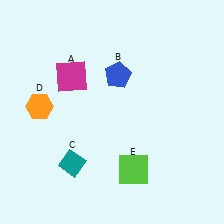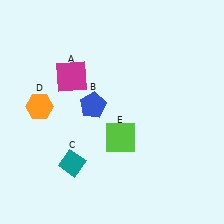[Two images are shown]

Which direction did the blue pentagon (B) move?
The blue pentagon (B) moved down.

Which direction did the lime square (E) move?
The lime square (E) moved up.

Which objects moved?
The objects that moved are: the blue pentagon (B), the lime square (E).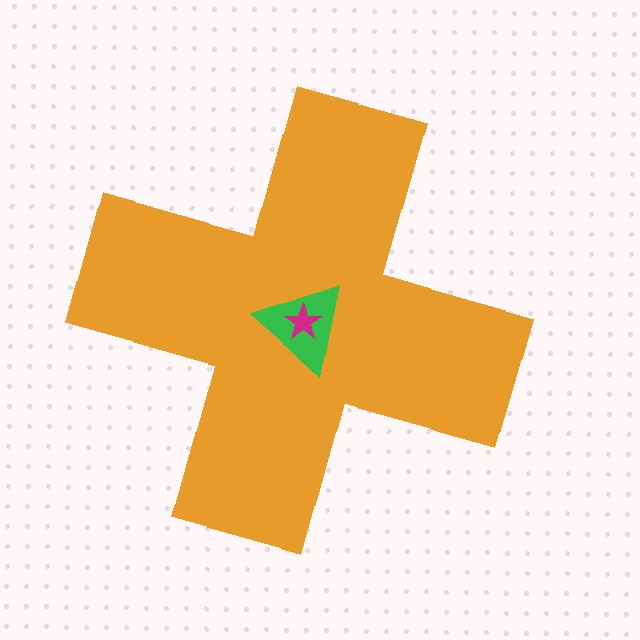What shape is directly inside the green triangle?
The magenta star.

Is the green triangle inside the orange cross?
Yes.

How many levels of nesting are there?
3.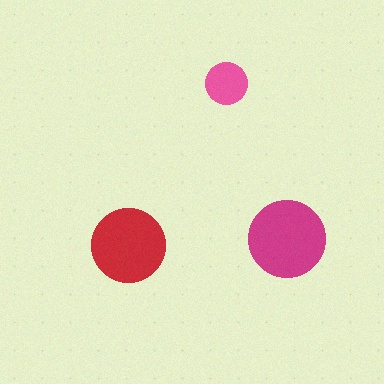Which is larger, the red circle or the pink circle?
The red one.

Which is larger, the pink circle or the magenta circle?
The magenta one.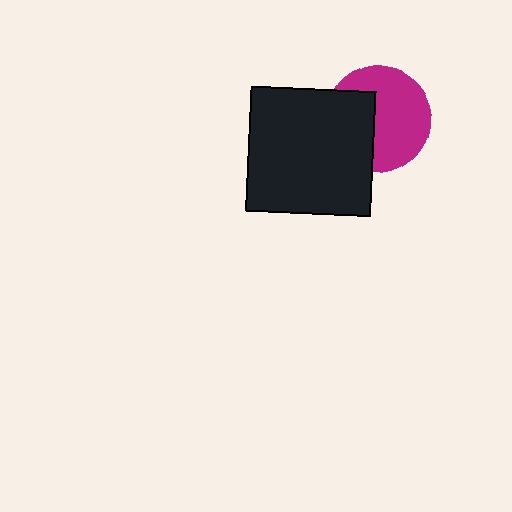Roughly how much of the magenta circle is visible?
About half of it is visible (roughly 61%).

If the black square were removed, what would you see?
You would see the complete magenta circle.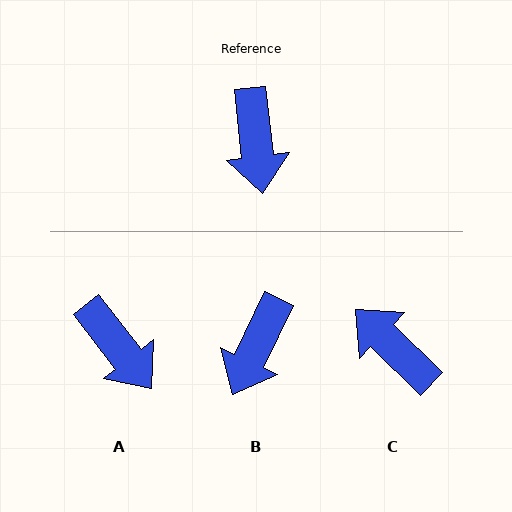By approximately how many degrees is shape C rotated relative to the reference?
Approximately 141 degrees clockwise.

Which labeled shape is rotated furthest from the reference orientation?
C, about 141 degrees away.